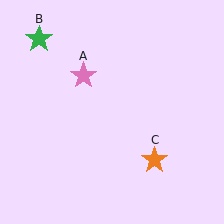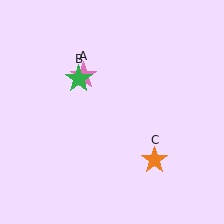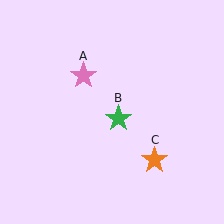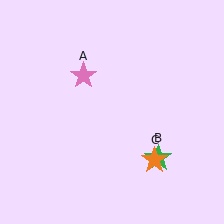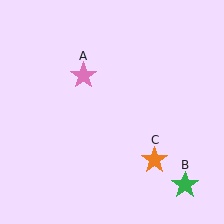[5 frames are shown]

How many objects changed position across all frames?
1 object changed position: green star (object B).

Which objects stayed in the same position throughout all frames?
Pink star (object A) and orange star (object C) remained stationary.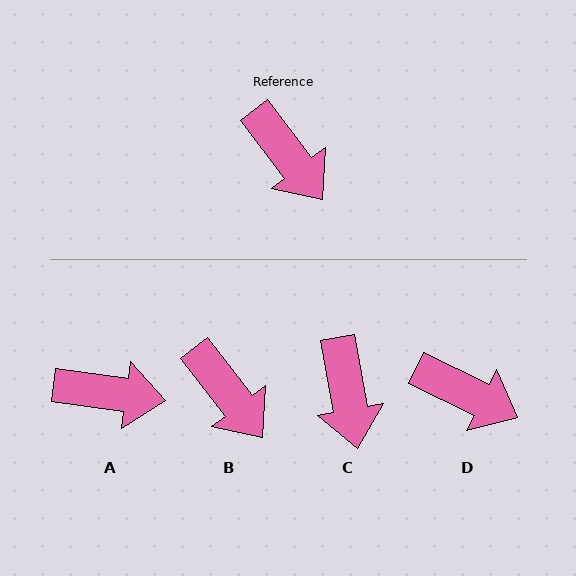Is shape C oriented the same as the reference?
No, it is off by about 27 degrees.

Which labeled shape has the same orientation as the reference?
B.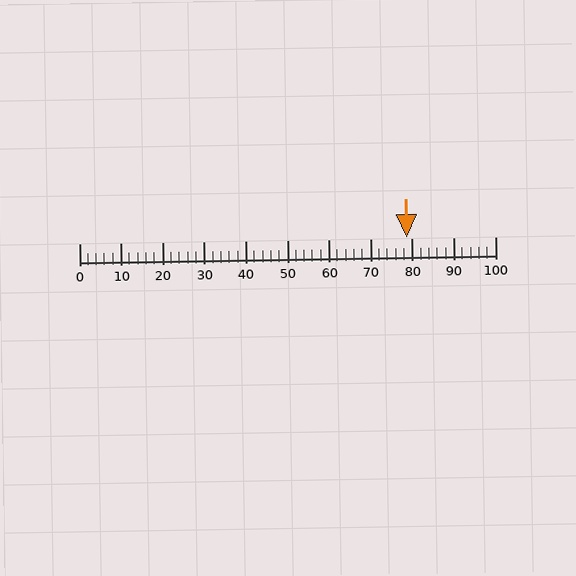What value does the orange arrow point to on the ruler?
The orange arrow points to approximately 79.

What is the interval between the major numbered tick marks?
The major tick marks are spaced 10 units apart.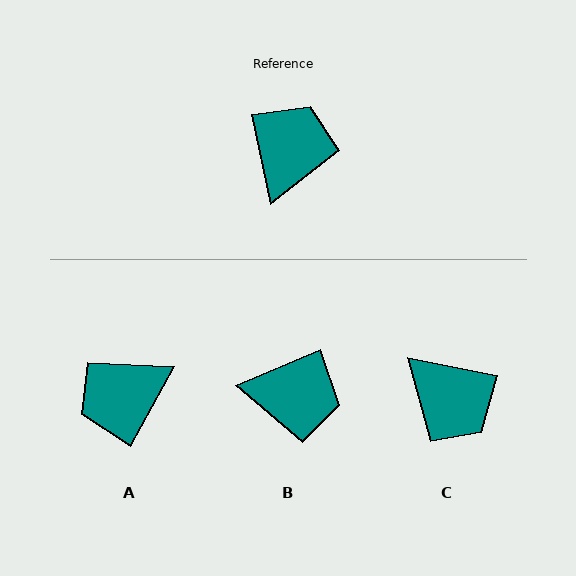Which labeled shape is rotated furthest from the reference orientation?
A, about 139 degrees away.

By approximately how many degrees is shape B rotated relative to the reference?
Approximately 79 degrees clockwise.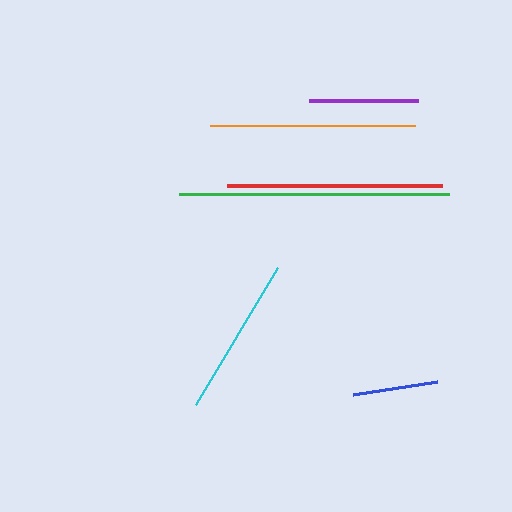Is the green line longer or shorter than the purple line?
The green line is longer than the purple line.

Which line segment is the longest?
The green line is the longest at approximately 270 pixels.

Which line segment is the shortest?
The blue line is the shortest at approximately 84 pixels.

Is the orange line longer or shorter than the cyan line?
The orange line is longer than the cyan line.